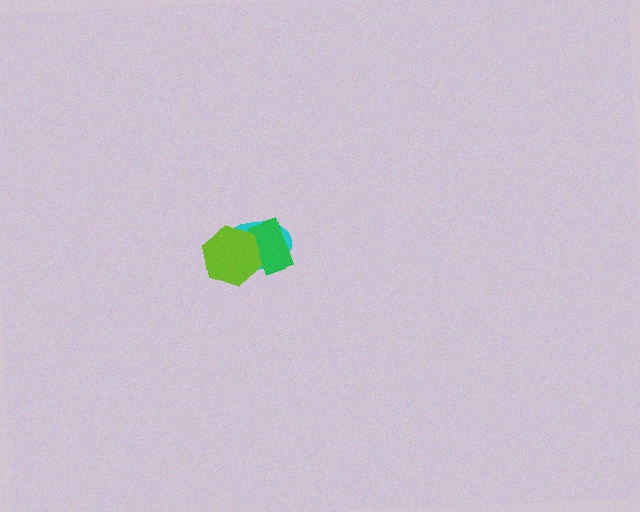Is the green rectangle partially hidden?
Yes, it is partially covered by another shape.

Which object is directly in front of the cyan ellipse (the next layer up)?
The green rectangle is directly in front of the cyan ellipse.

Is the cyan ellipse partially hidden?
Yes, it is partially covered by another shape.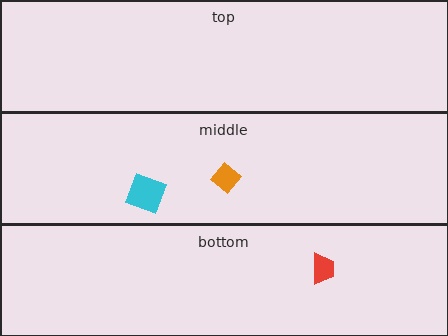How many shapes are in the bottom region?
1.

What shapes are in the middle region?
The orange diamond, the cyan square.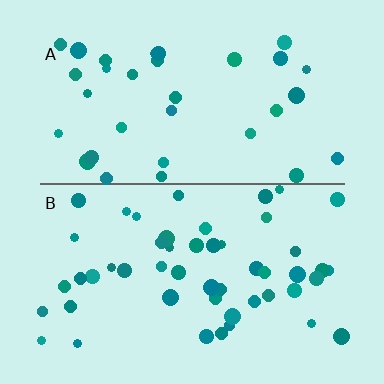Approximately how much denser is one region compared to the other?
Approximately 1.5× — region B over region A.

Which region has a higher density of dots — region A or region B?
B (the bottom).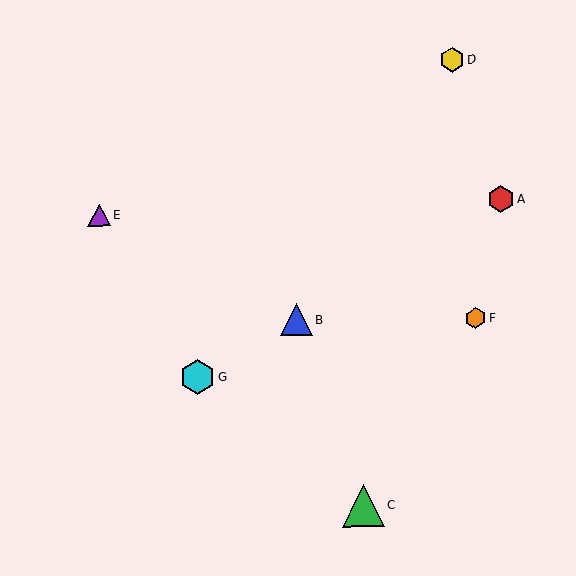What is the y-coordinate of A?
Object A is at y≈199.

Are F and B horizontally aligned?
Yes, both are at y≈318.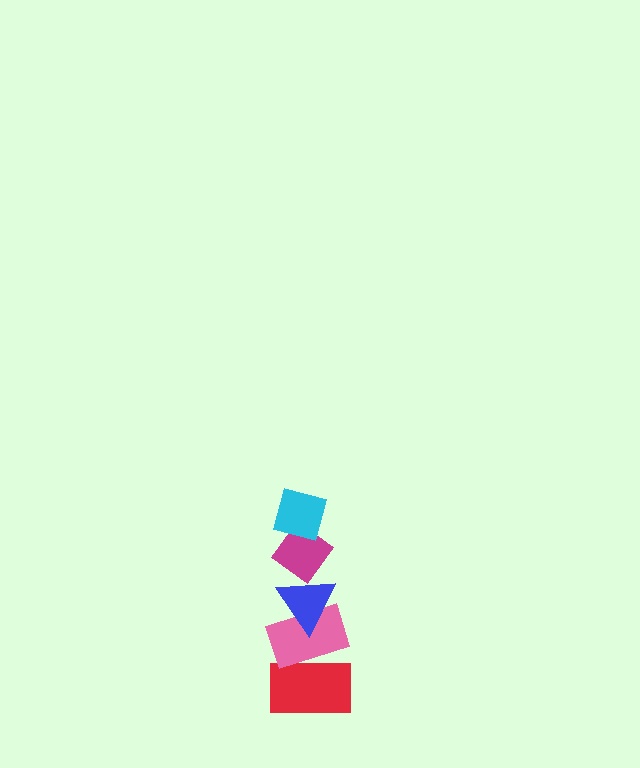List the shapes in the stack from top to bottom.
From top to bottom: the cyan square, the magenta diamond, the blue triangle, the pink rectangle, the red rectangle.